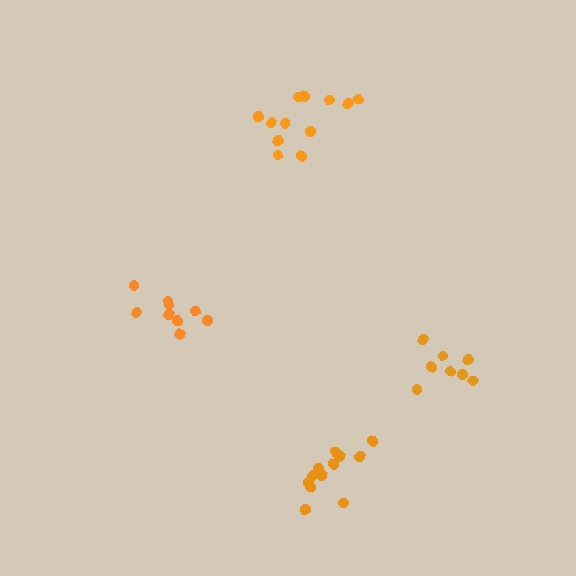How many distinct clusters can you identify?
There are 4 distinct clusters.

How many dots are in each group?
Group 1: 9 dots, Group 2: 8 dots, Group 3: 12 dots, Group 4: 12 dots (41 total).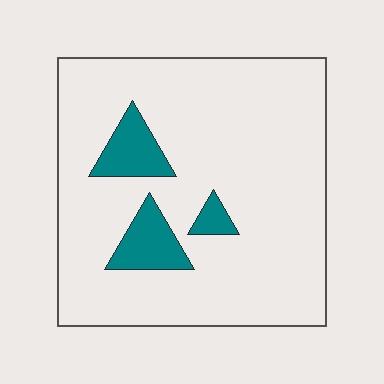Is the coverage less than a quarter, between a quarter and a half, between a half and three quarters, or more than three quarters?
Less than a quarter.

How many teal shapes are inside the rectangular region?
3.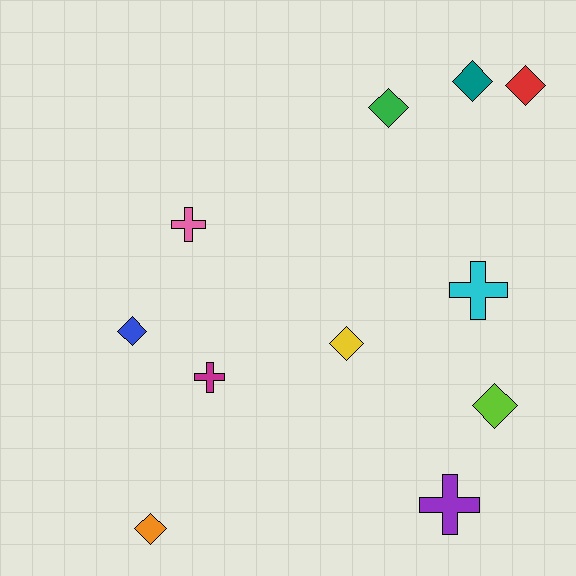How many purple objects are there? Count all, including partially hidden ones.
There is 1 purple object.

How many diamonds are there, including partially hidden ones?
There are 7 diamonds.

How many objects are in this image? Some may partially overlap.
There are 11 objects.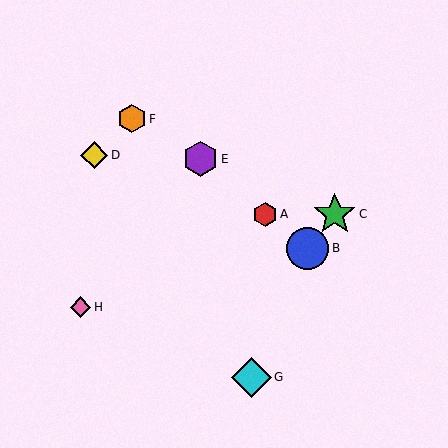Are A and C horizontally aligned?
Yes, both are at y≈214.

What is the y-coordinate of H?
Object H is at y≈307.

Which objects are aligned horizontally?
Objects A, C are aligned horizontally.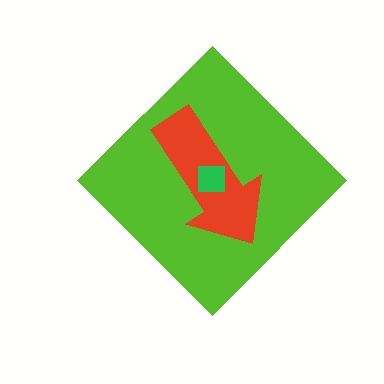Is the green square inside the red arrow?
Yes.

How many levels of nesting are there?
3.